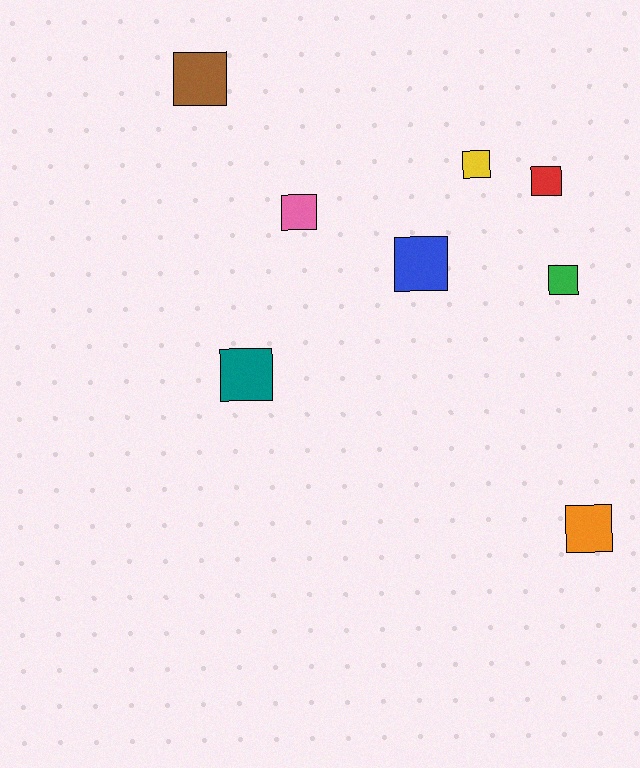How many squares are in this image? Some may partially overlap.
There are 8 squares.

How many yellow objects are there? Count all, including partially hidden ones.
There is 1 yellow object.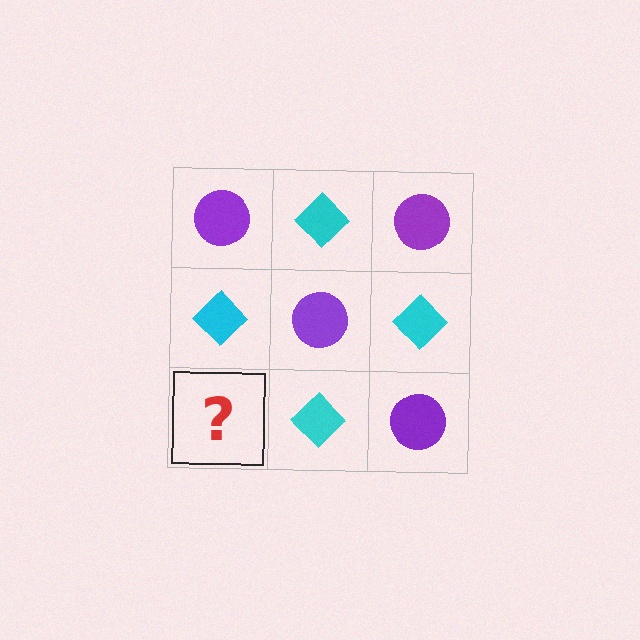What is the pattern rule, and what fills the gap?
The rule is that it alternates purple circle and cyan diamond in a checkerboard pattern. The gap should be filled with a purple circle.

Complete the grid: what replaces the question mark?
The question mark should be replaced with a purple circle.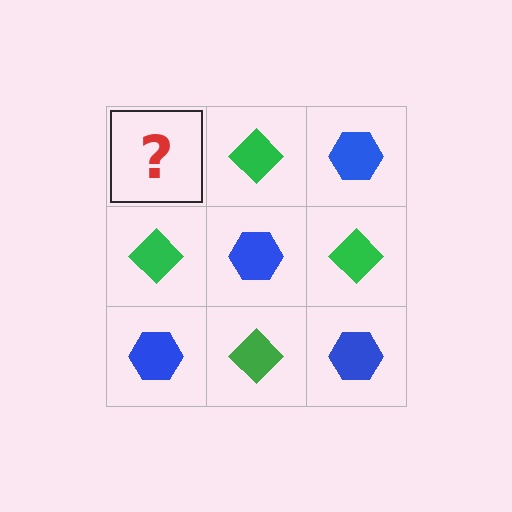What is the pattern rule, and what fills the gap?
The rule is that it alternates blue hexagon and green diamond in a checkerboard pattern. The gap should be filled with a blue hexagon.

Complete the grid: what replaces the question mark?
The question mark should be replaced with a blue hexagon.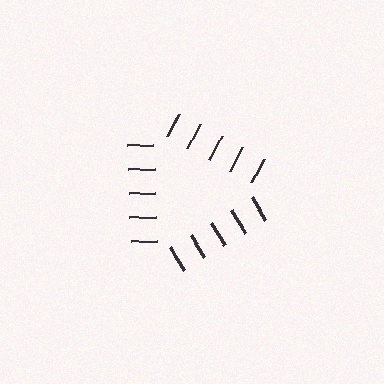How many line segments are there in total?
15 — 5 along each of the 3 edges.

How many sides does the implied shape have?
3 sides — the line-ends trace a triangle.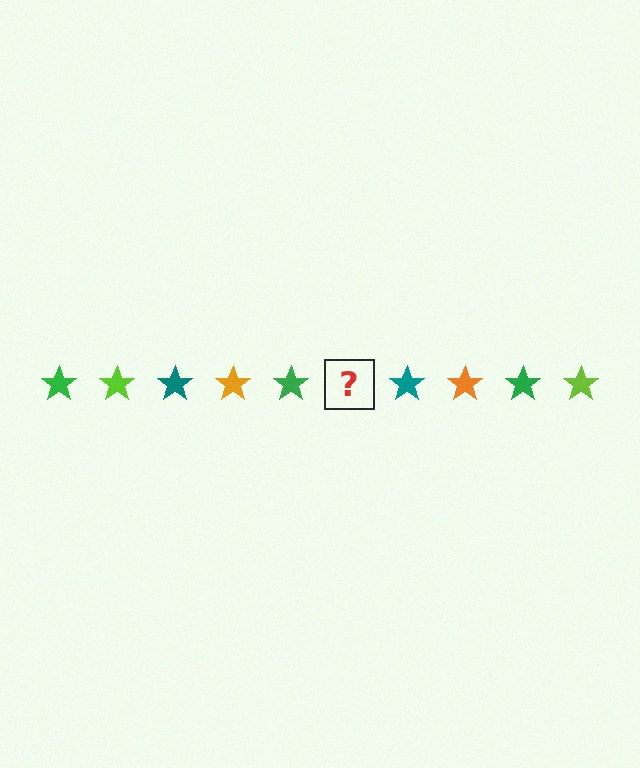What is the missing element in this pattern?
The missing element is a lime star.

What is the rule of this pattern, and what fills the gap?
The rule is that the pattern cycles through green, lime, teal, orange stars. The gap should be filled with a lime star.